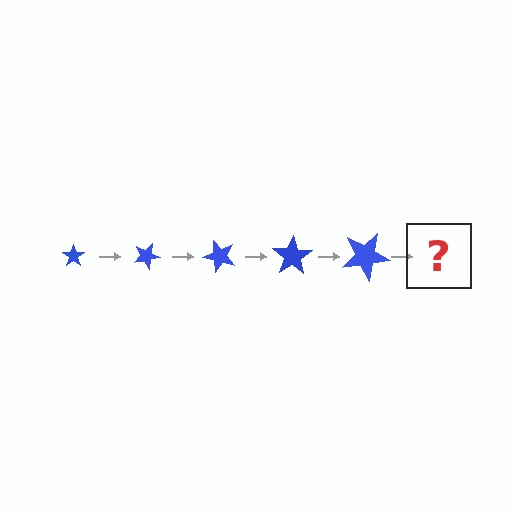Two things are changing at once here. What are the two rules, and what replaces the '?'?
The two rules are that the star grows larger each step and it rotates 25 degrees each step. The '?' should be a star, larger than the previous one and rotated 125 degrees from the start.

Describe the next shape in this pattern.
It should be a star, larger than the previous one and rotated 125 degrees from the start.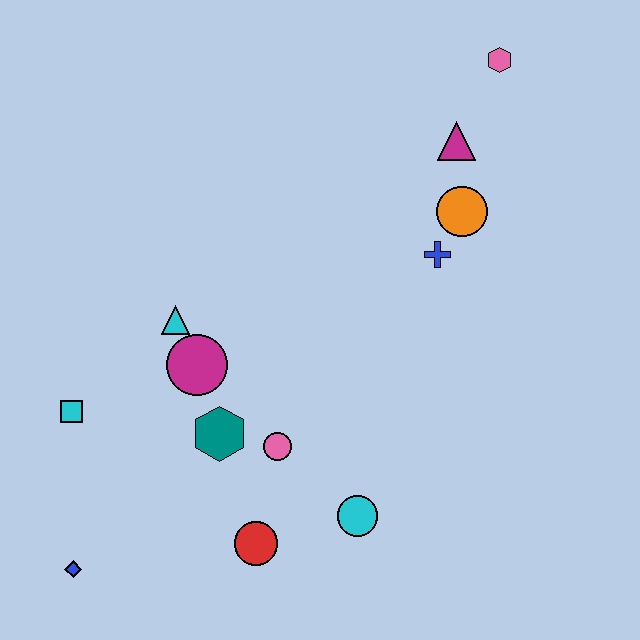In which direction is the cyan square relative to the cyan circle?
The cyan square is to the left of the cyan circle.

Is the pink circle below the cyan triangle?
Yes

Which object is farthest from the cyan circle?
The pink hexagon is farthest from the cyan circle.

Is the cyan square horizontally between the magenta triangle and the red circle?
No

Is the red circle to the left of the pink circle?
Yes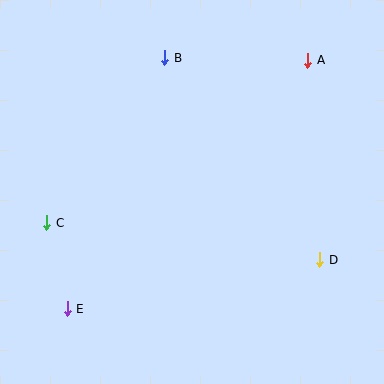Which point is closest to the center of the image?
Point B at (165, 58) is closest to the center.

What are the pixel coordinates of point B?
Point B is at (165, 58).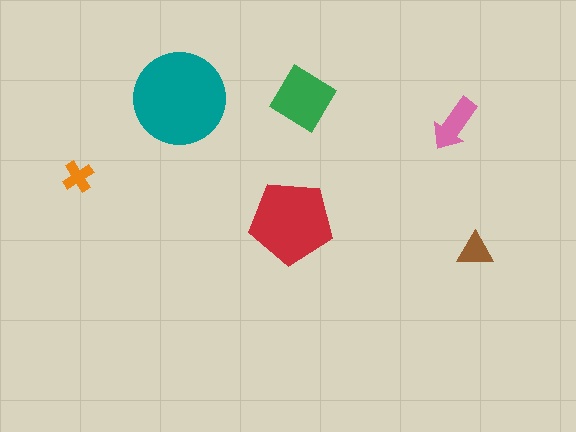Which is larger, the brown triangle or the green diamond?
The green diamond.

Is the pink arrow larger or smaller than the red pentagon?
Smaller.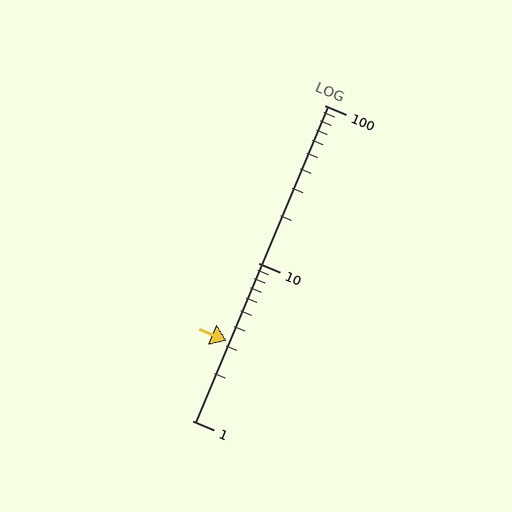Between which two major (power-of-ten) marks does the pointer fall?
The pointer is between 1 and 10.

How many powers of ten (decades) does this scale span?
The scale spans 2 decades, from 1 to 100.